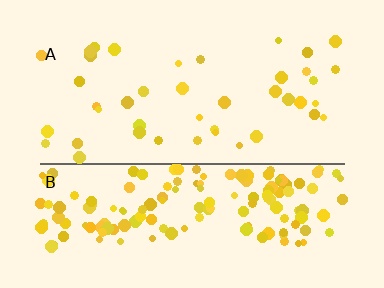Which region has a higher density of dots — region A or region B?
B (the bottom).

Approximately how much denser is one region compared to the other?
Approximately 4.0× — region B over region A.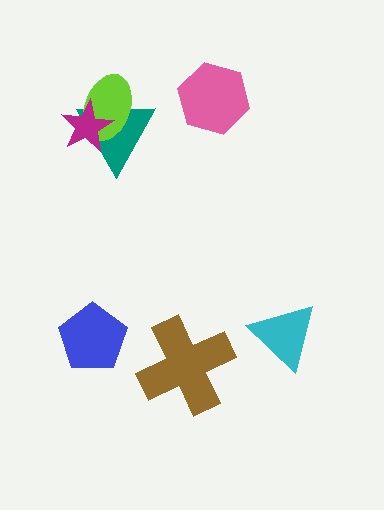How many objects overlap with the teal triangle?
2 objects overlap with the teal triangle.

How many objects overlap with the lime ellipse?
2 objects overlap with the lime ellipse.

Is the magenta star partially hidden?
No, no other shape covers it.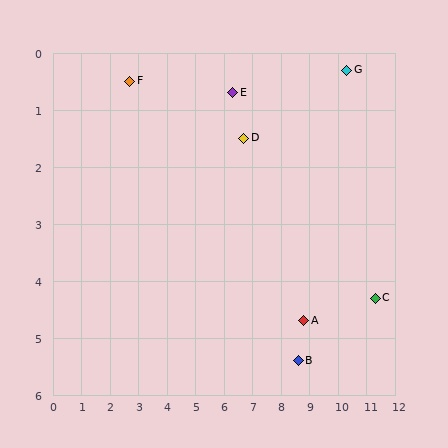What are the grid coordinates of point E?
Point E is at approximately (6.3, 0.7).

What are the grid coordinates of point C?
Point C is at approximately (11.3, 4.3).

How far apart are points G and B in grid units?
Points G and B are about 5.4 grid units apart.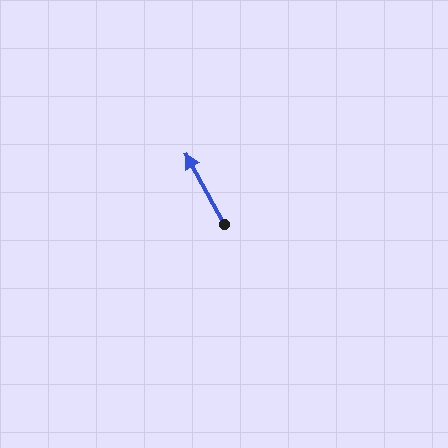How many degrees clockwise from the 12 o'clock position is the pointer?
Approximately 332 degrees.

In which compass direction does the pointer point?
Northwest.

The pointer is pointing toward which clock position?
Roughly 11 o'clock.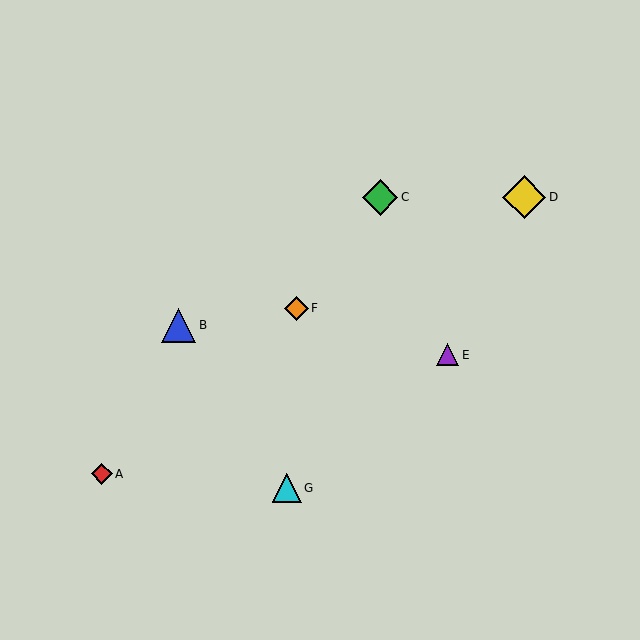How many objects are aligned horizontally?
2 objects (C, D) are aligned horizontally.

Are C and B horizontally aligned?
No, C is at y≈197 and B is at y≈325.